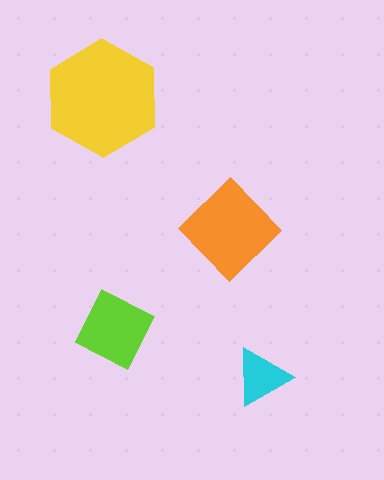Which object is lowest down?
The cyan triangle is bottommost.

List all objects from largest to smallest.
The yellow hexagon, the orange diamond, the lime diamond, the cyan triangle.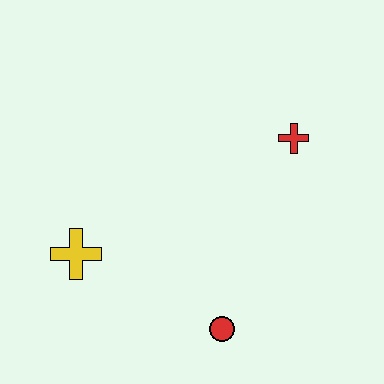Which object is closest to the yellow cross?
The red circle is closest to the yellow cross.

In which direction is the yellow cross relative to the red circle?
The yellow cross is to the left of the red circle.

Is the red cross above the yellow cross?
Yes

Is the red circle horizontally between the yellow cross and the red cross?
Yes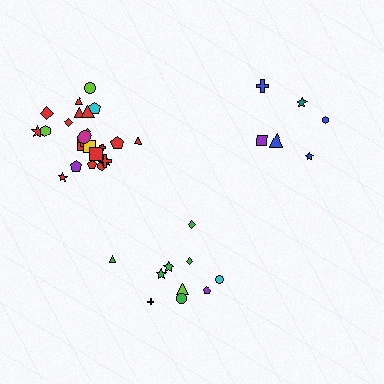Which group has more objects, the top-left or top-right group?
The top-left group.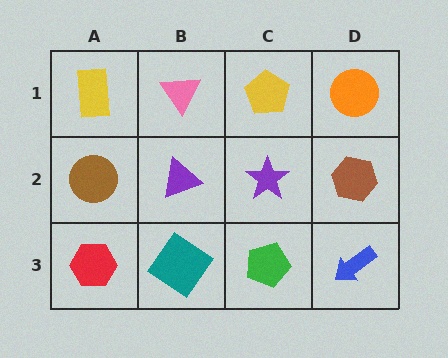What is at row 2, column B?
A purple triangle.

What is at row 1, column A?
A yellow rectangle.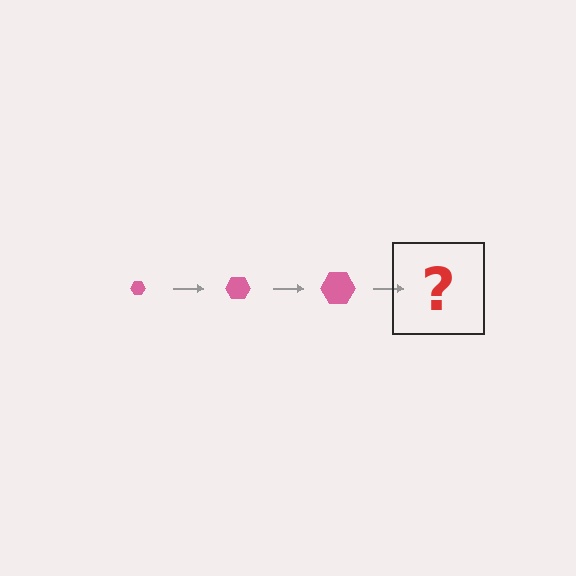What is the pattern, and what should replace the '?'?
The pattern is that the hexagon gets progressively larger each step. The '?' should be a pink hexagon, larger than the previous one.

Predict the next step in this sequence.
The next step is a pink hexagon, larger than the previous one.